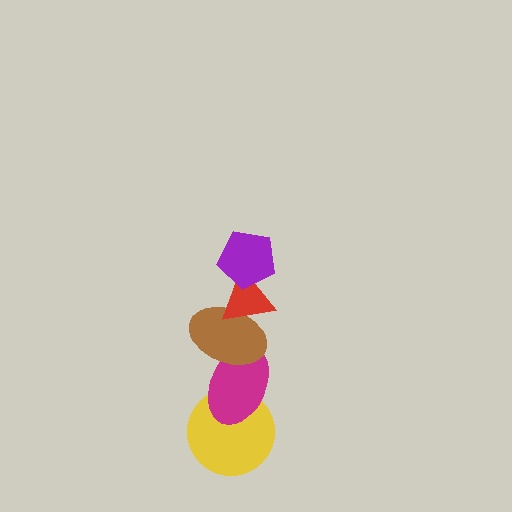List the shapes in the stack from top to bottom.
From top to bottom: the purple pentagon, the red triangle, the brown ellipse, the magenta ellipse, the yellow circle.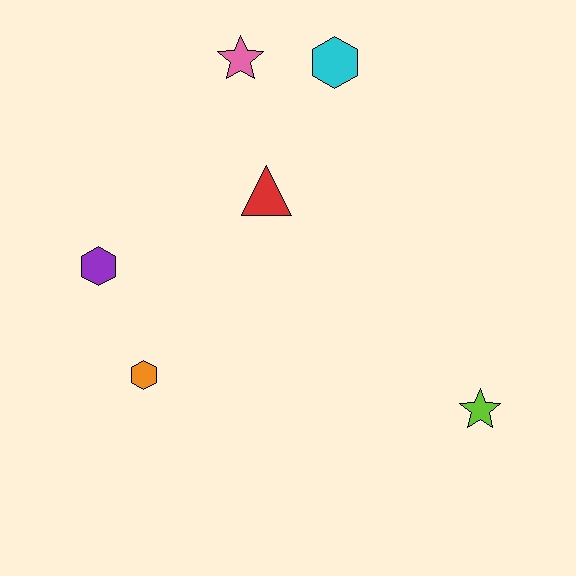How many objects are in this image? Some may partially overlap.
There are 6 objects.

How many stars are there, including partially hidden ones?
There are 2 stars.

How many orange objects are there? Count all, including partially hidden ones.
There is 1 orange object.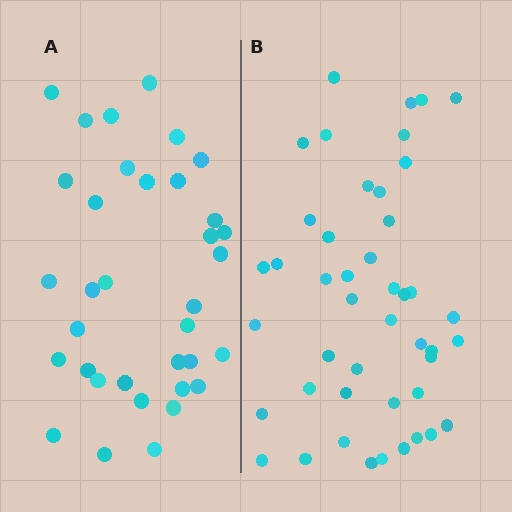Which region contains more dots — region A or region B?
Region B (the right region) has more dots.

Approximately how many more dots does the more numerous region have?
Region B has roughly 10 or so more dots than region A.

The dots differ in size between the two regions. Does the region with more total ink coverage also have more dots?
No. Region A has more total ink coverage because its dots are larger, but region B actually contains more individual dots. Total area can be misleading — the number of items is what matters here.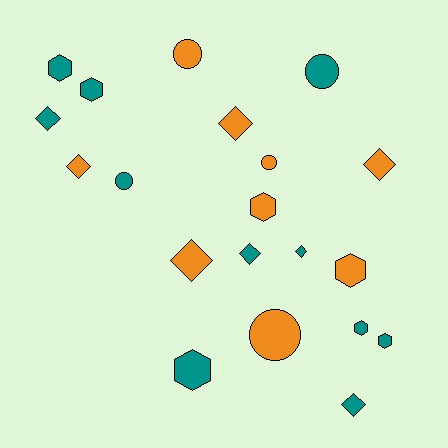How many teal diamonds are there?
There are 4 teal diamonds.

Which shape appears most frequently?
Diamond, with 8 objects.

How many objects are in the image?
There are 20 objects.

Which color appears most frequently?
Teal, with 11 objects.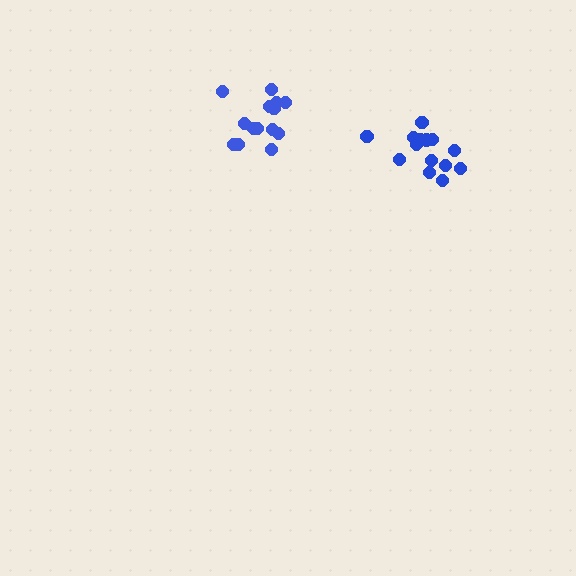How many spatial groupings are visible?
There are 2 spatial groupings.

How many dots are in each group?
Group 1: 14 dots, Group 2: 14 dots (28 total).